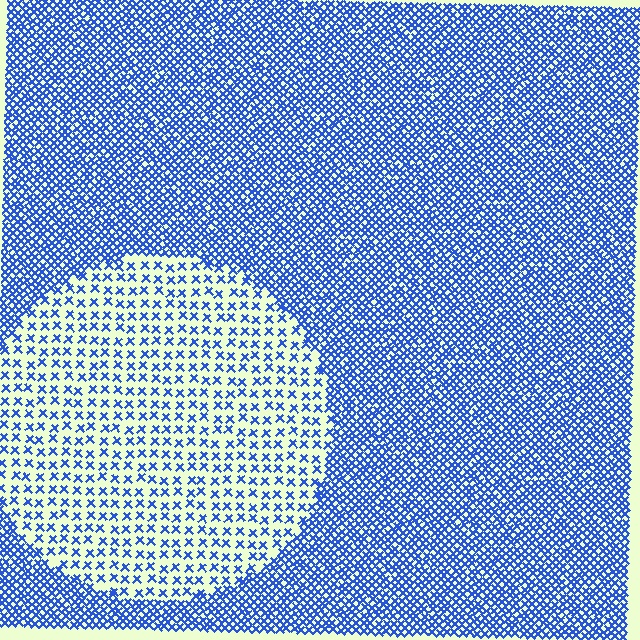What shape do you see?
I see a circle.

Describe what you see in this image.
The image contains small blue elements arranged at two different densities. A circle-shaped region is visible where the elements are less densely packed than the surrounding area.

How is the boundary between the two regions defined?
The boundary is defined by a change in element density (approximately 2.7x ratio). All elements are the same color, size, and shape.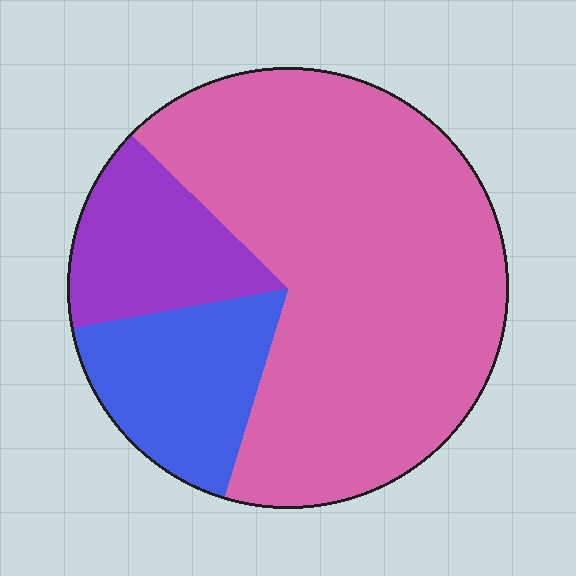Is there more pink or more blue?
Pink.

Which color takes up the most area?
Pink, at roughly 65%.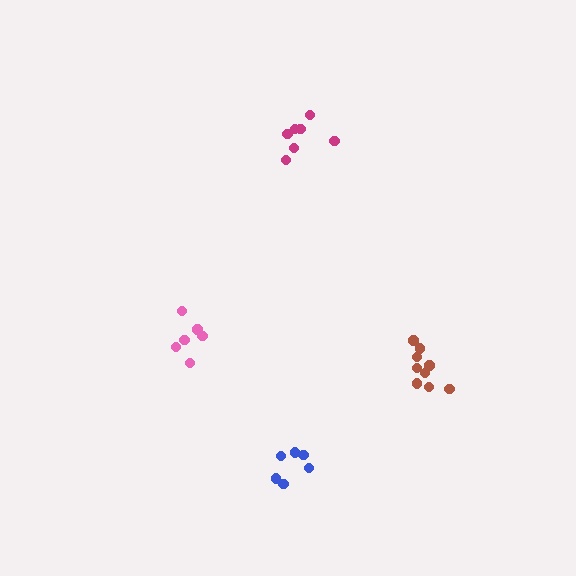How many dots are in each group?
Group 1: 6 dots, Group 2: 6 dots, Group 3: 9 dots, Group 4: 7 dots (28 total).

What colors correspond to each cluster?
The clusters are colored: blue, pink, brown, magenta.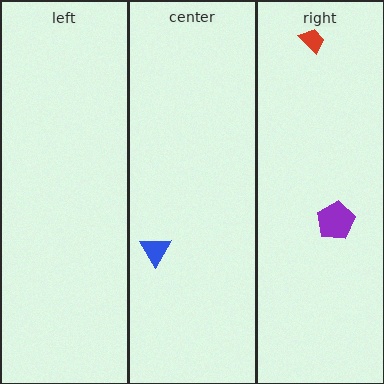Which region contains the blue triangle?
The center region.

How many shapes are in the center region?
1.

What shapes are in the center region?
The blue triangle.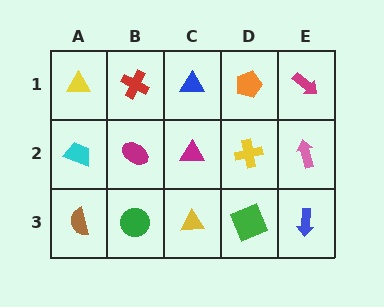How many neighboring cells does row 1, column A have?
2.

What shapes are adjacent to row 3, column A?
A cyan trapezoid (row 2, column A), a green circle (row 3, column B).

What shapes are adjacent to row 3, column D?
A yellow cross (row 2, column D), a yellow triangle (row 3, column C), a blue arrow (row 3, column E).